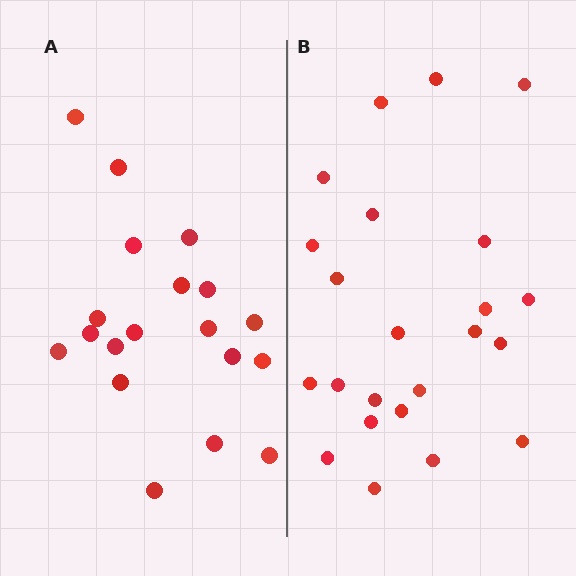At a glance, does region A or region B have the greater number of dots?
Region B (the right region) has more dots.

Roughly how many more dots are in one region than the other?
Region B has about 4 more dots than region A.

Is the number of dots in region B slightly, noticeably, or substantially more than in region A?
Region B has only slightly more — the two regions are fairly close. The ratio is roughly 1.2 to 1.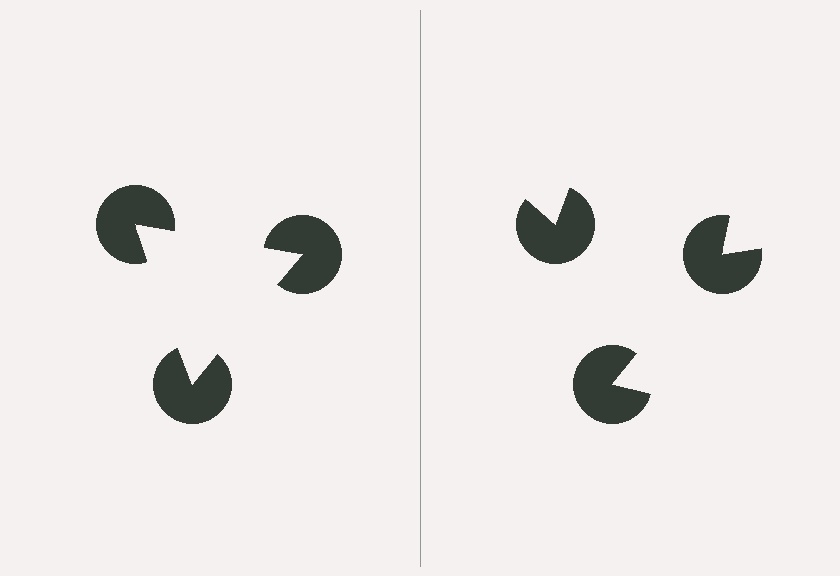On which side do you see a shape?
An illusory triangle appears on the left side. On the right side the wedge cuts are rotated, so no coherent shape forms.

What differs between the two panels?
The pac-man discs are positioned identically on both sides; only the wedge orientations differ. On the left they align to a triangle; on the right they are misaligned.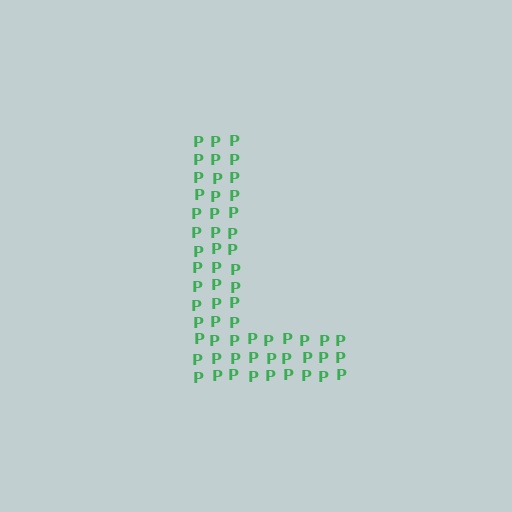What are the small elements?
The small elements are letter P's.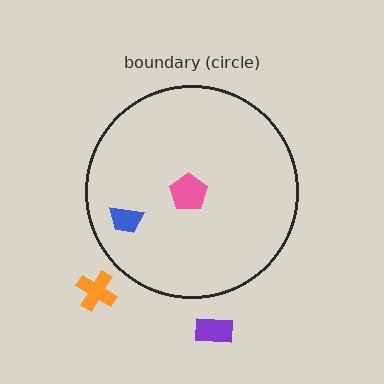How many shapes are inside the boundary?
2 inside, 2 outside.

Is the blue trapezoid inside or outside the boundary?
Inside.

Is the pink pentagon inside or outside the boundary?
Inside.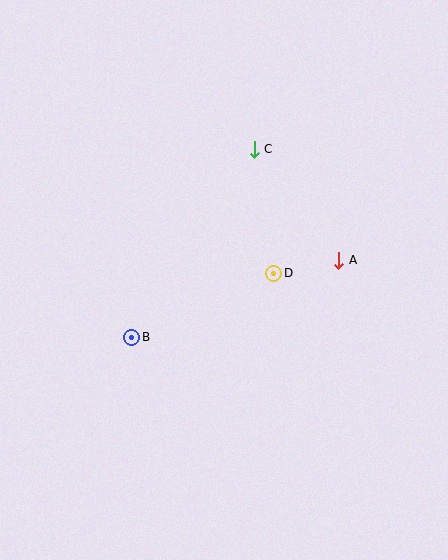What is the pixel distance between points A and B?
The distance between A and B is 221 pixels.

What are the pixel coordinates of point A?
Point A is at (339, 260).